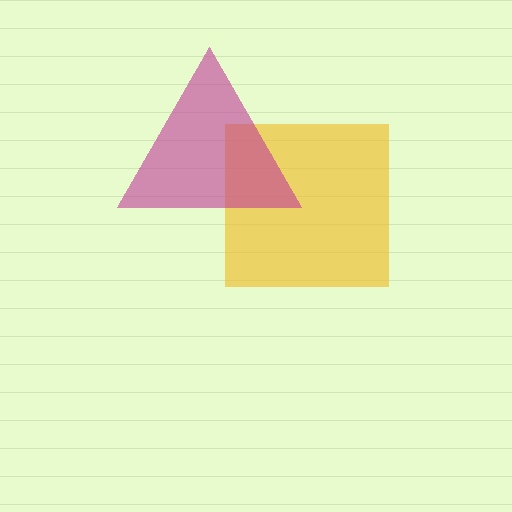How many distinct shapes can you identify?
There are 2 distinct shapes: a yellow square, a magenta triangle.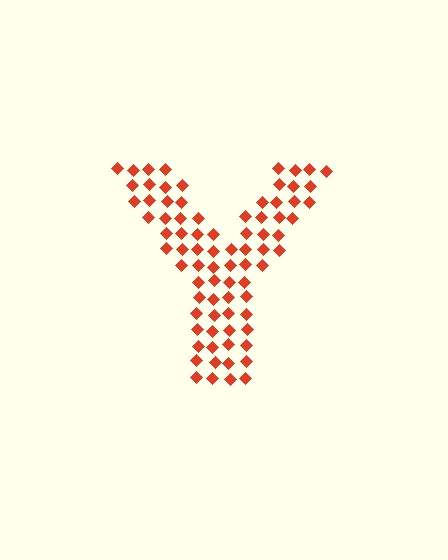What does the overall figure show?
The overall figure shows the letter Y.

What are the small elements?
The small elements are diamonds.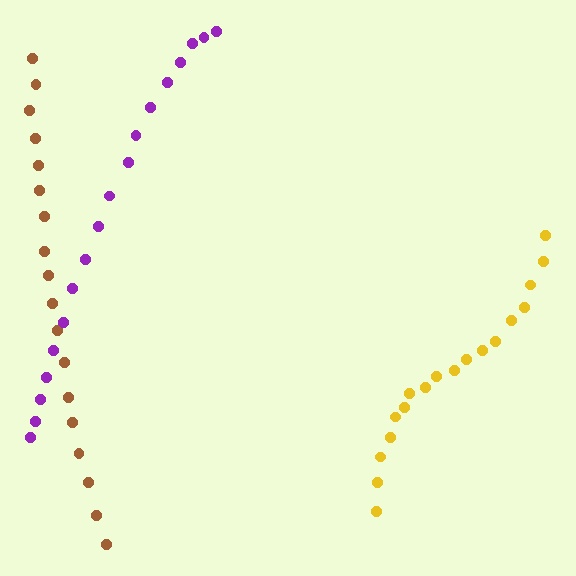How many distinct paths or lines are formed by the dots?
There are 3 distinct paths.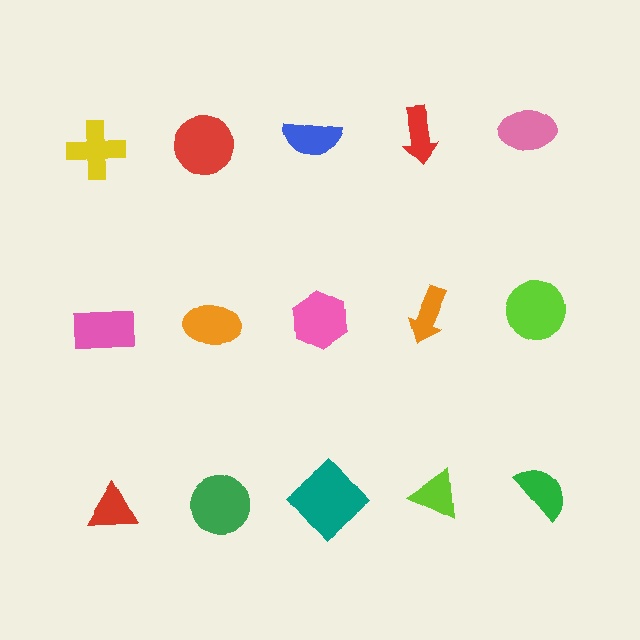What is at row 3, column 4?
A lime triangle.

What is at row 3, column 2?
A green circle.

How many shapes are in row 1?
5 shapes.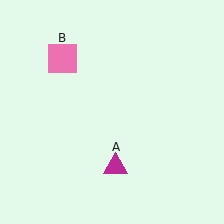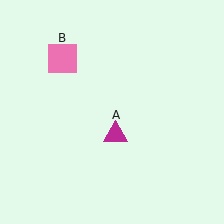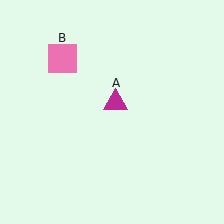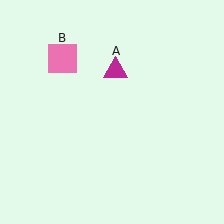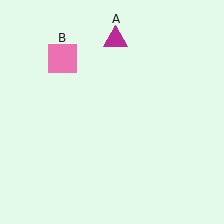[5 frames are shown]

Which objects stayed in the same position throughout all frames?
Pink square (object B) remained stationary.